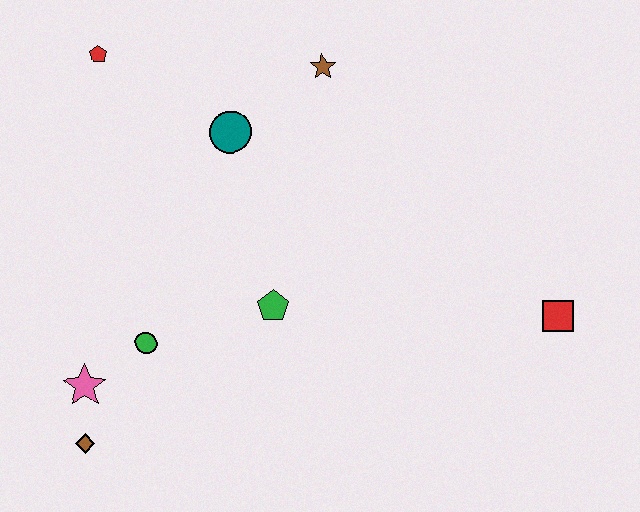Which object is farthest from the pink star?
The red square is farthest from the pink star.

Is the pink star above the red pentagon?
No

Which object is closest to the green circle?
The pink star is closest to the green circle.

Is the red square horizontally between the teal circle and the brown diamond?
No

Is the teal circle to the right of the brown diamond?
Yes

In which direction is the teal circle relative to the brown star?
The teal circle is to the left of the brown star.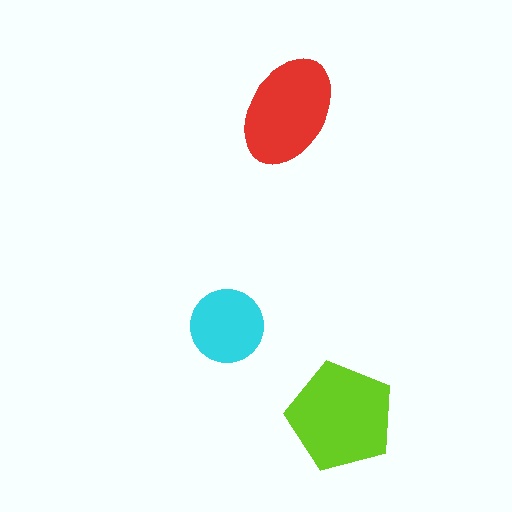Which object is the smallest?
The cyan circle.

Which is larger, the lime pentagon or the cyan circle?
The lime pentagon.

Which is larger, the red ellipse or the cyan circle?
The red ellipse.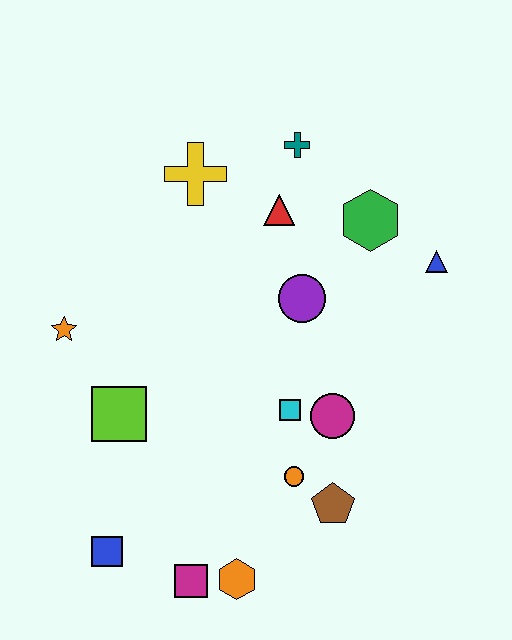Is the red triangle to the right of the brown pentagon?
No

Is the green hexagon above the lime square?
Yes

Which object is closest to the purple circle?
The red triangle is closest to the purple circle.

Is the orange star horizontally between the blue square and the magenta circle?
No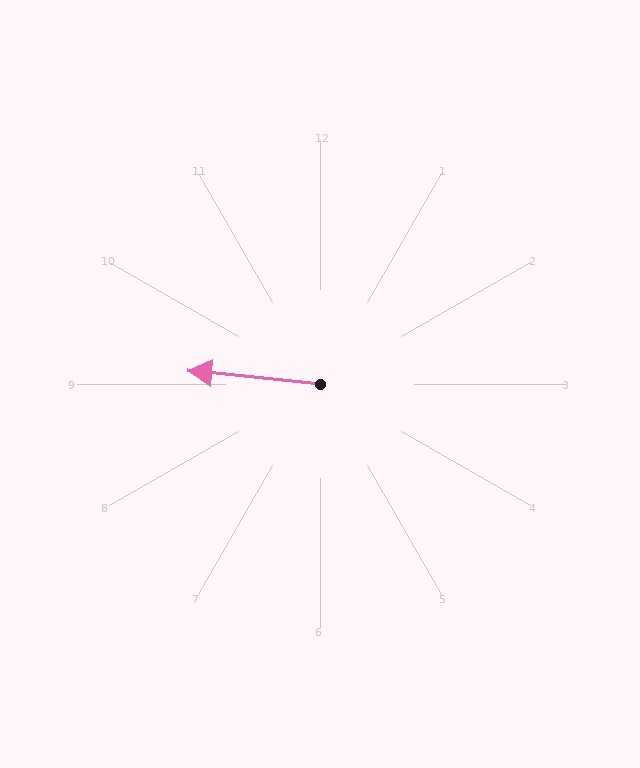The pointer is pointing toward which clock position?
Roughly 9 o'clock.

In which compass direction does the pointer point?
West.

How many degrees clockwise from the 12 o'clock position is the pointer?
Approximately 276 degrees.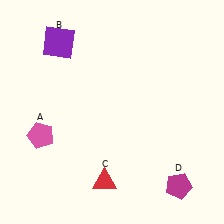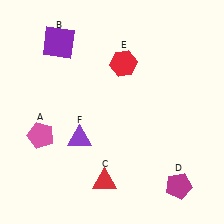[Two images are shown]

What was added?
A red hexagon (E), a purple triangle (F) were added in Image 2.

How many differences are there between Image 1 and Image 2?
There are 2 differences between the two images.